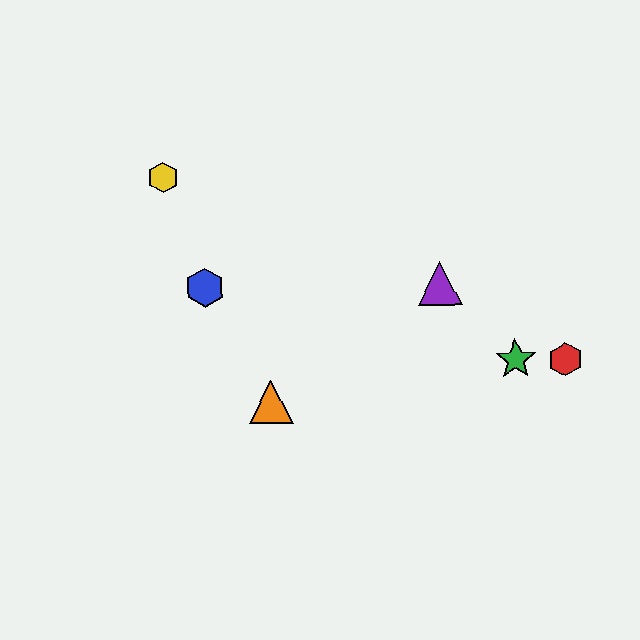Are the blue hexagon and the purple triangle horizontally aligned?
Yes, both are at y≈288.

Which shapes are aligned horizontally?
The blue hexagon, the purple triangle are aligned horizontally.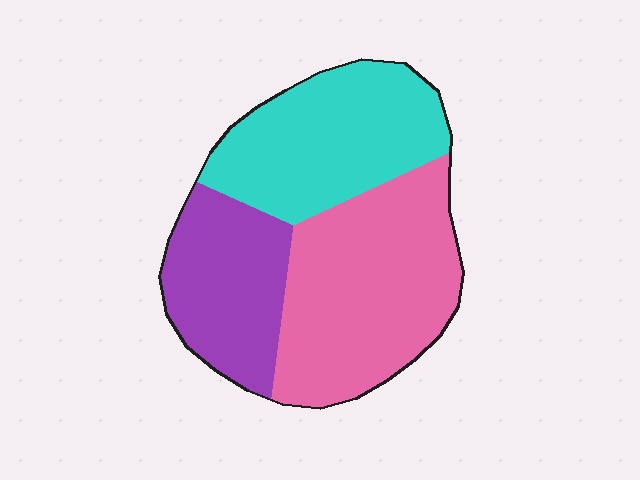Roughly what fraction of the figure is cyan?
Cyan takes up about one third (1/3) of the figure.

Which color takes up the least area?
Purple, at roughly 25%.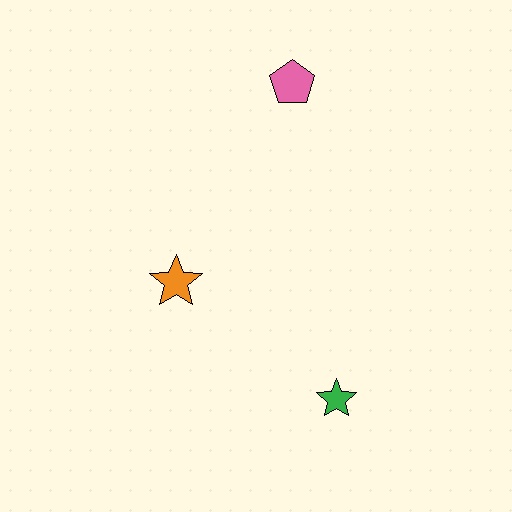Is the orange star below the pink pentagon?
Yes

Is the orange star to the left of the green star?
Yes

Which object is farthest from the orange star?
The pink pentagon is farthest from the orange star.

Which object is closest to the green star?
The orange star is closest to the green star.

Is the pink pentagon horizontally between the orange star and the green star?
Yes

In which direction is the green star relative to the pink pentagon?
The green star is below the pink pentagon.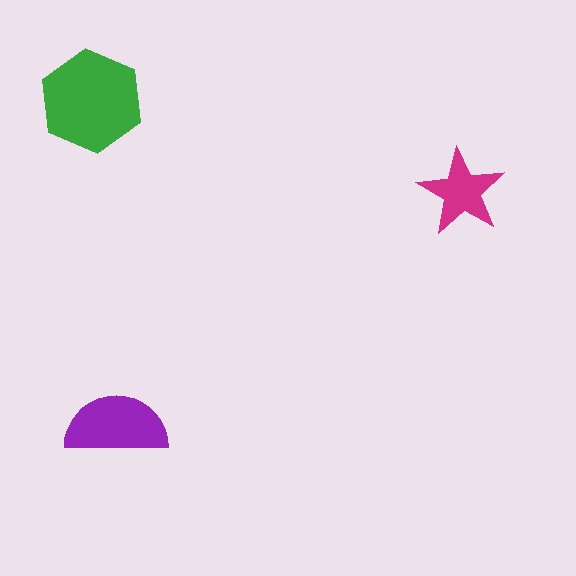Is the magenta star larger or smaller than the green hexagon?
Smaller.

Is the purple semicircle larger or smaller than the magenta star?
Larger.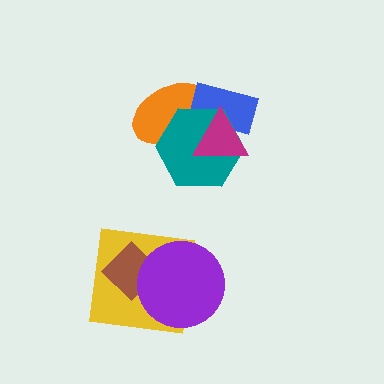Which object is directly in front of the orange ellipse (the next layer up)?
The blue rectangle is directly in front of the orange ellipse.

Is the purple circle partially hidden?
No, no other shape covers it.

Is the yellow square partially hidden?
Yes, it is partially covered by another shape.